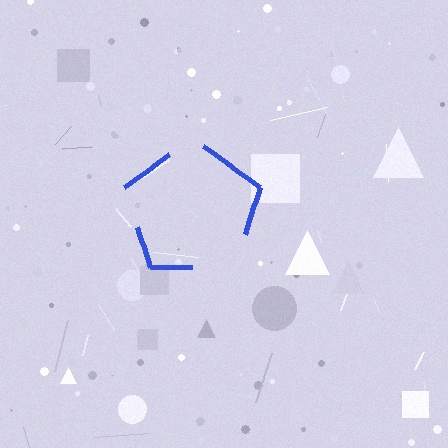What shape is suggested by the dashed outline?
The dashed outline suggests a pentagon.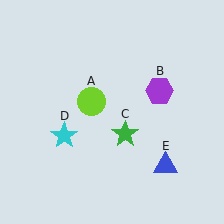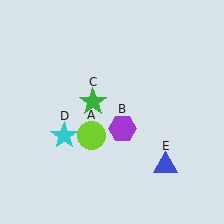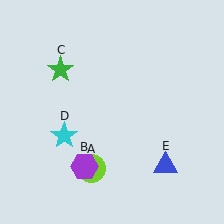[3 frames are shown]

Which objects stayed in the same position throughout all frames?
Cyan star (object D) and blue triangle (object E) remained stationary.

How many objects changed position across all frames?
3 objects changed position: lime circle (object A), purple hexagon (object B), green star (object C).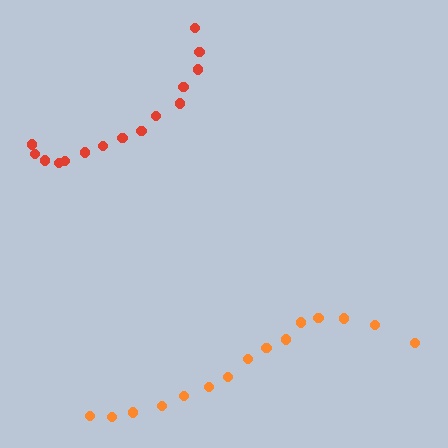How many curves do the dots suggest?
There are 2 distinct paths.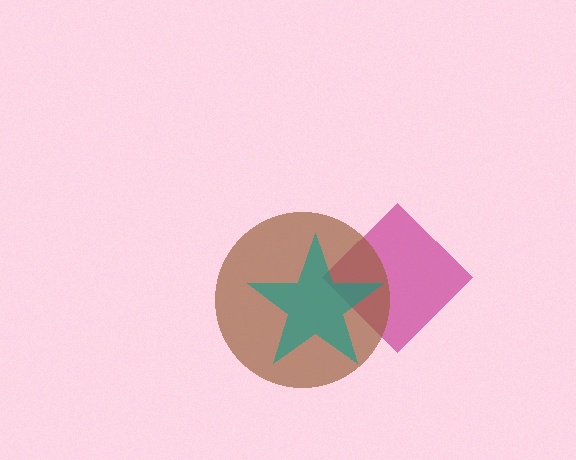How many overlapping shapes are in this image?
There are 3 overlapping shapes in the image.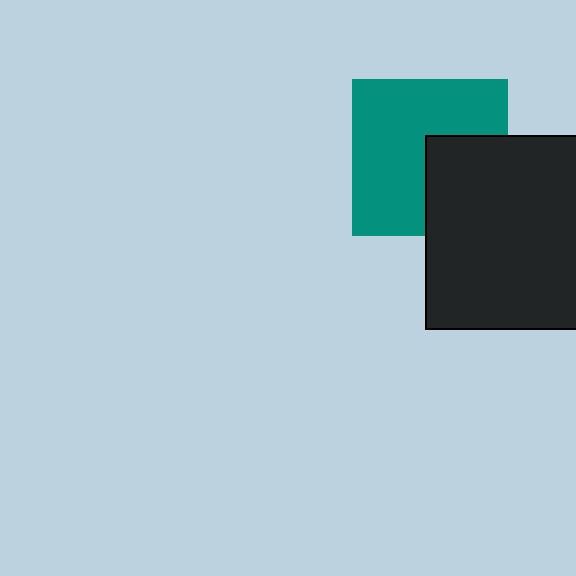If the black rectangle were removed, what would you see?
You would see the complete teal square.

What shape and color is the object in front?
The object in front is a black rectangle.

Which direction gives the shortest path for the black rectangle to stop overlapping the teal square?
Moving right gives the shortest separation.